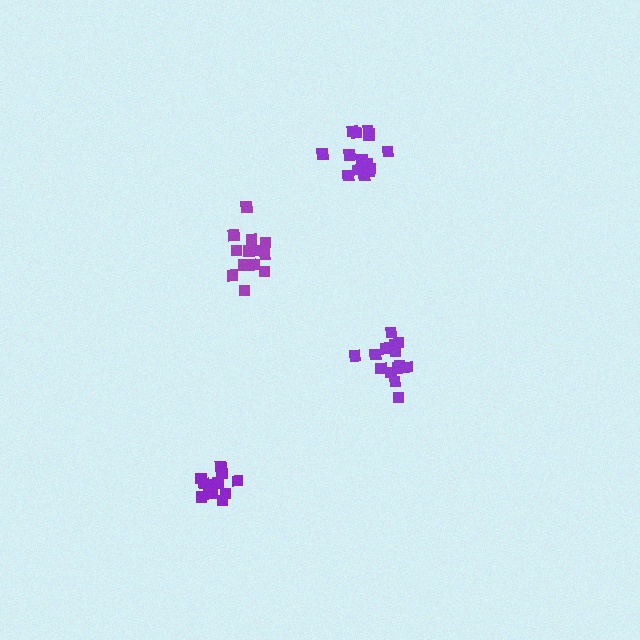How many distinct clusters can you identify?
There are 4 distinct clusters.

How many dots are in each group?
Group 1: 15 dots, Group 2: 14 dots, Group 3: 14 dots, Group 4: 12 dots (55 total).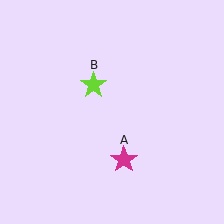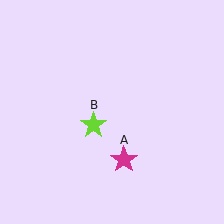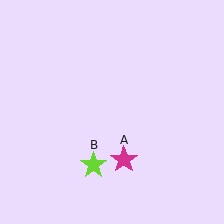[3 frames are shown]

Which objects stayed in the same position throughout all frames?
Magenta star (object A) remained stationary.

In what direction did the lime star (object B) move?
The lime star (object B) moved down.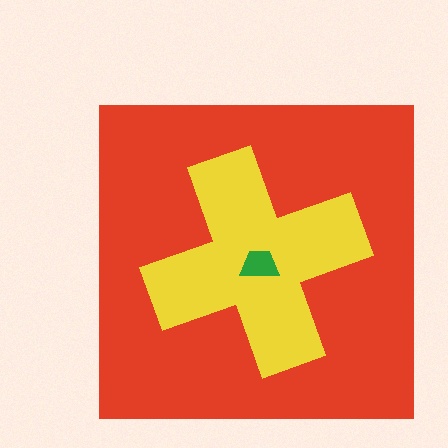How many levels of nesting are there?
3.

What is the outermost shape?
The red square.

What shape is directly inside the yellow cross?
The green trapezoid.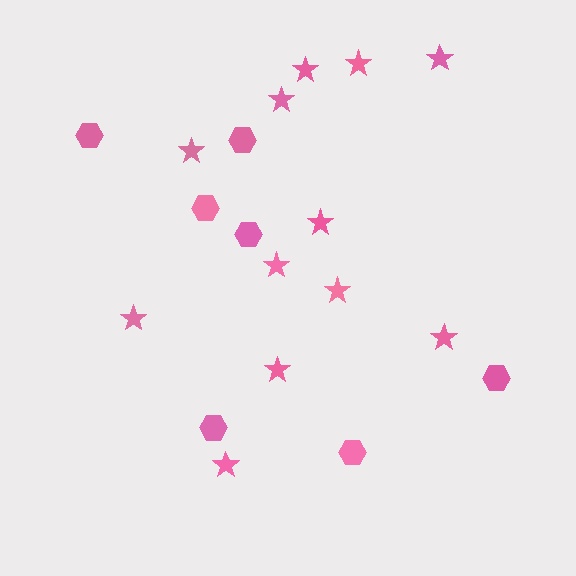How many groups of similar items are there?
There are 2 groups: one group of hexagons (7) and one group of stars (12).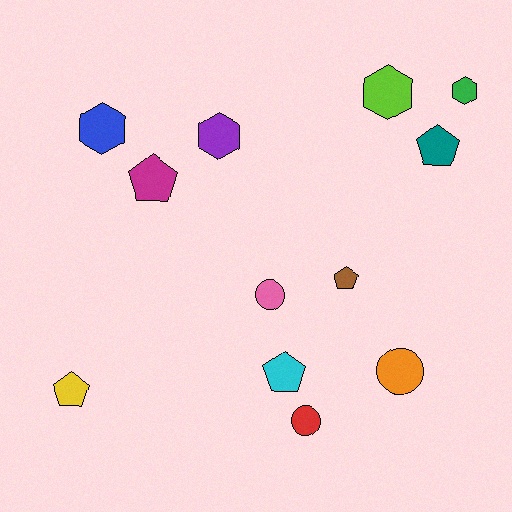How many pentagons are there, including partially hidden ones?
There are 5 pentagons.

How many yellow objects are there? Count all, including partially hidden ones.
There is 1 yellow object.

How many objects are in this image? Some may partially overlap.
There are 12 objects.